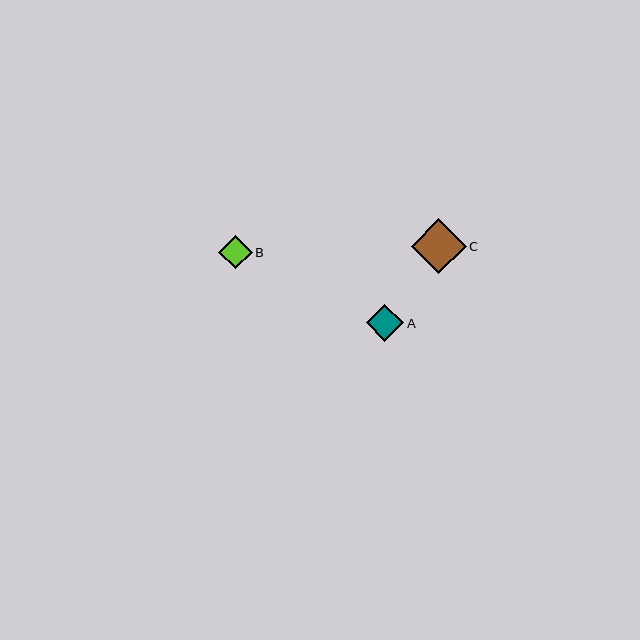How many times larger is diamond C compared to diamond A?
Diamond C is approximately 1.4 times the size of diamond A.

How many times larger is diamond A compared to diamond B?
Diamond A is approximately 1.1 times the size of diamond B.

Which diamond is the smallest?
Diamond B is the smallest with a size of approximately 34 pixels.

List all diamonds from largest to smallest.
From largest to smallest: C, A, B.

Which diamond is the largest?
Diamond C is the largest with a size of approximately 54 pixels.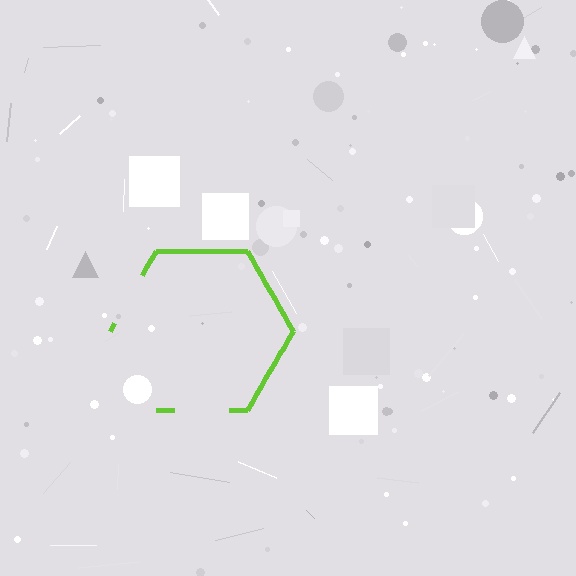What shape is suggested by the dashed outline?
The dashed outline suggests a hexagon.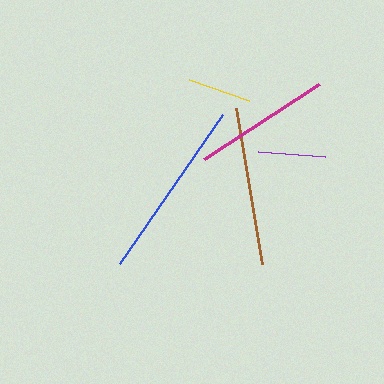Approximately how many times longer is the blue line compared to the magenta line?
The blue line is approximately 1.3 times the length of the magenta line.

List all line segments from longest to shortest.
From longest to shortest: blue, brown, magenta, purple, yellow.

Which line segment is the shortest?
The yellow line is the shortest at approximately 64 pixels.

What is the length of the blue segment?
The blue segment is approximately 181 pixels long.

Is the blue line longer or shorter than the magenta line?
The blue line is longer than the magenta line.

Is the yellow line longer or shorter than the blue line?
The blue line is longer than the yellow line.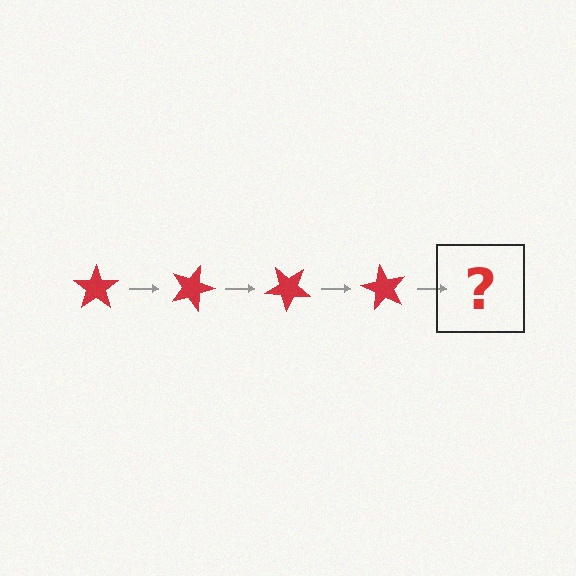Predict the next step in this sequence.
The next step is a red star rotated 80 degrees.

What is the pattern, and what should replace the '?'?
The pattern is that the star rotates 20 degrees each step. The '?' should be a red star rotated 80 degrees.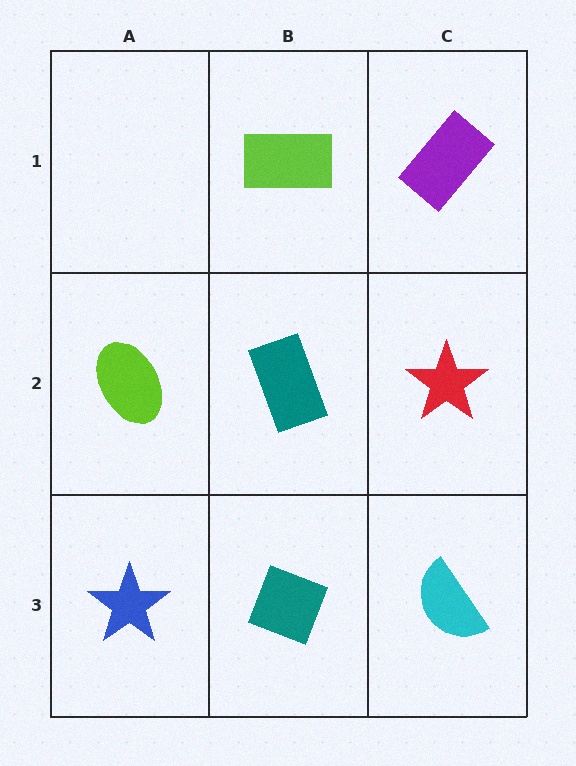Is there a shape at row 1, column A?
No, that cell is empty.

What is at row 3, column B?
A teal diamond.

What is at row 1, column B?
A lime rectangle.